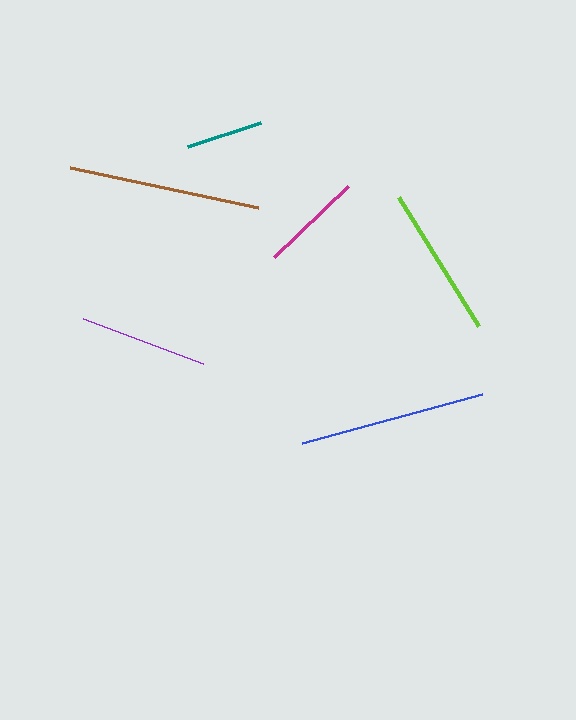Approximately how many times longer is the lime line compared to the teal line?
The lime line is approximately 2.0 times the length of the teal line.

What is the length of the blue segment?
The blue segment is approximately 186 pixels long.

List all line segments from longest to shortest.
From longest to shortest: brown, blue, lime, purple, magenta, teal.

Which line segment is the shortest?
The teal line is the shortest at approximately 77 pixels.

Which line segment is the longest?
The brown line is the longest at approximately 193 pixels.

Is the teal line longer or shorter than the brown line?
The brown line is longer than the teal line.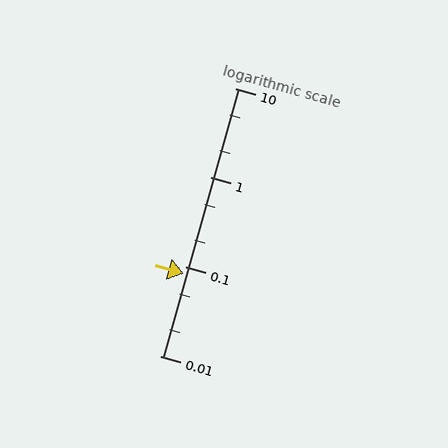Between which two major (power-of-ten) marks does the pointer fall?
The pointer is between 0.01 and 0.1.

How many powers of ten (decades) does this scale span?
The scale spans 3 decades, from 0.01 to 10.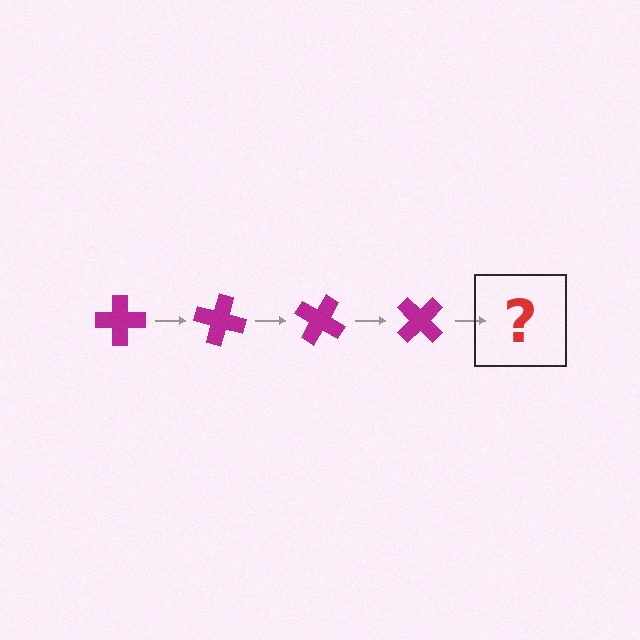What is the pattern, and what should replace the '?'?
The pattern is that the cross rotates 15 degrees each step. The '?' should be a magenta cross rotated 60 degrees.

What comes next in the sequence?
The next element should be a magenta cross rotated 60 degrees.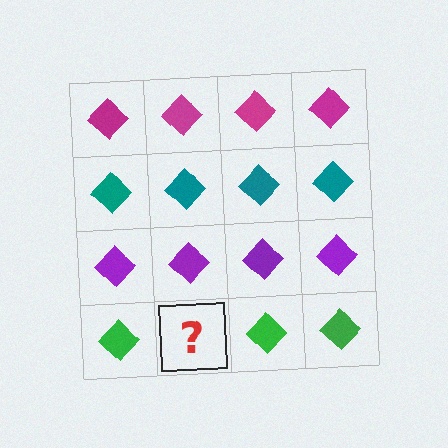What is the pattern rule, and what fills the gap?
The rule is that each row has a consistent color. The gap should be filled with a green diamond.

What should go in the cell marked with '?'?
The missing cell should contain a green diamond.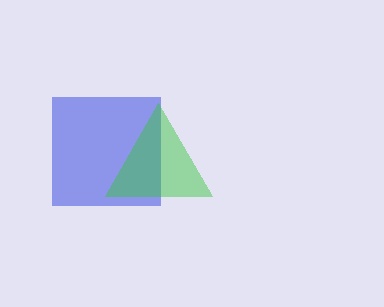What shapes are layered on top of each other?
The layered shapes are: a blue square, a green triangle.